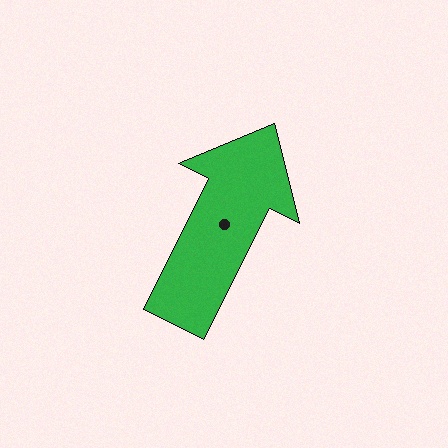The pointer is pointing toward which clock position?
Roughly 1 o'clock.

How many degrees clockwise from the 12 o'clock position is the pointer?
Approximately 27 degrees.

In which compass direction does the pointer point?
Northeast.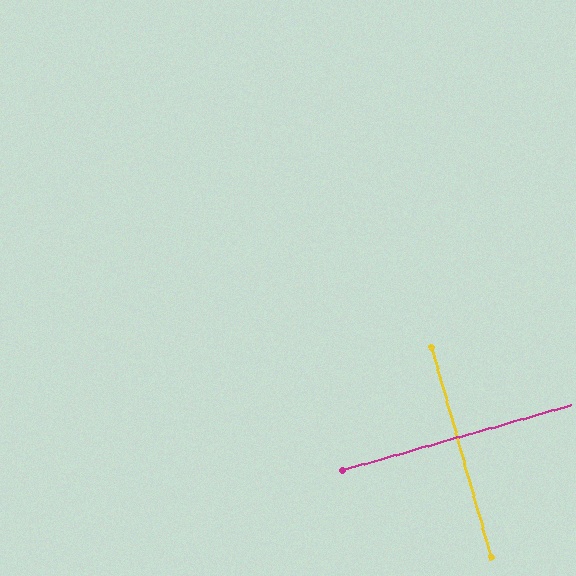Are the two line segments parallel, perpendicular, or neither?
Perpendicular — they meet at approximately 90°.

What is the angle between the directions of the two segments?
Approximately 90 degrees.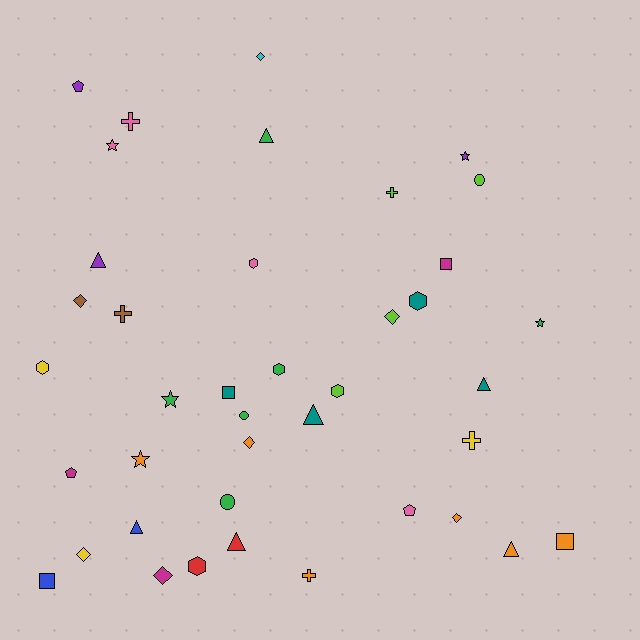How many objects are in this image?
There are 40 objects.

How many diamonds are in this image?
There are 7 diamonds.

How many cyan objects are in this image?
There is 1 cyan object.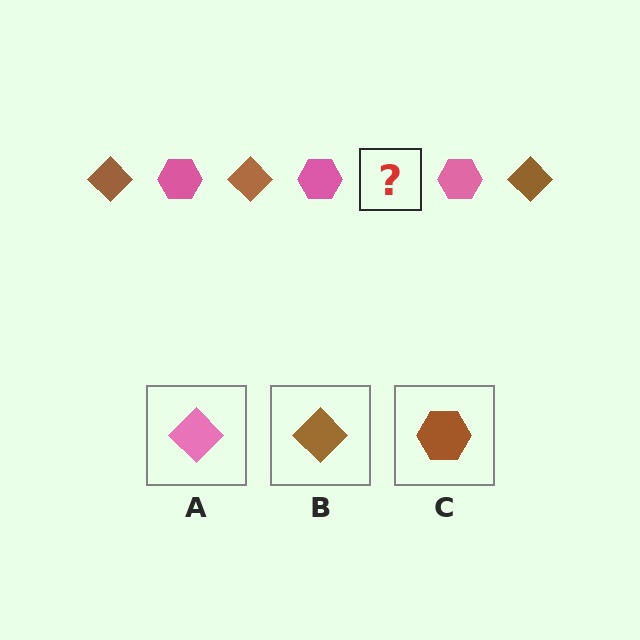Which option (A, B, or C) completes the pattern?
B.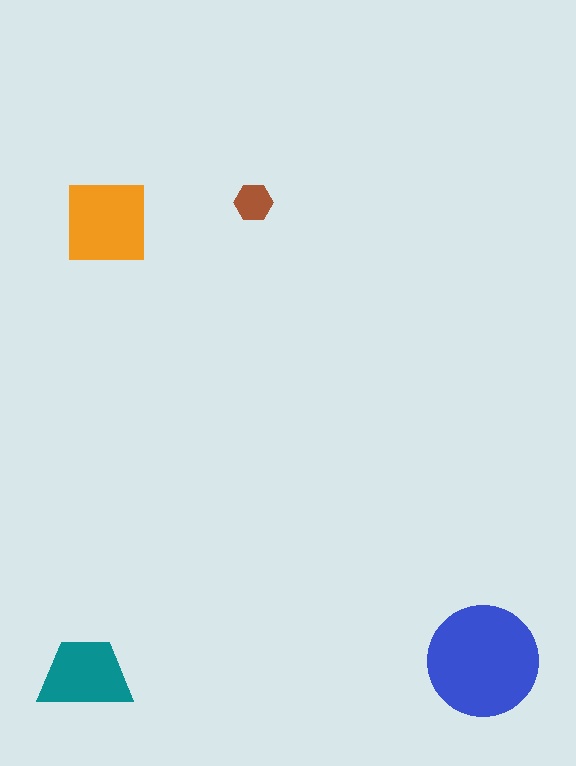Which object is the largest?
The blue circle.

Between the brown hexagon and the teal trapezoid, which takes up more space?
The teal trapezoid.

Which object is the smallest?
The brown hexagon.